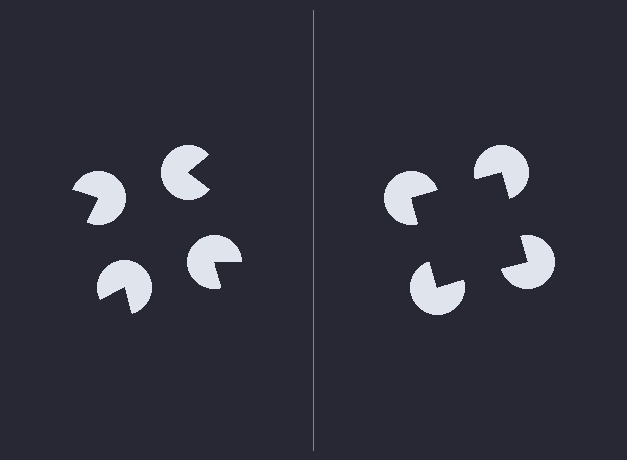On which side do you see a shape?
An illusory square appears on the right side. On the left side the wedge cuts are rotated, so no coherent shape forms.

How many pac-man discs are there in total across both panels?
8 — 4 on each side.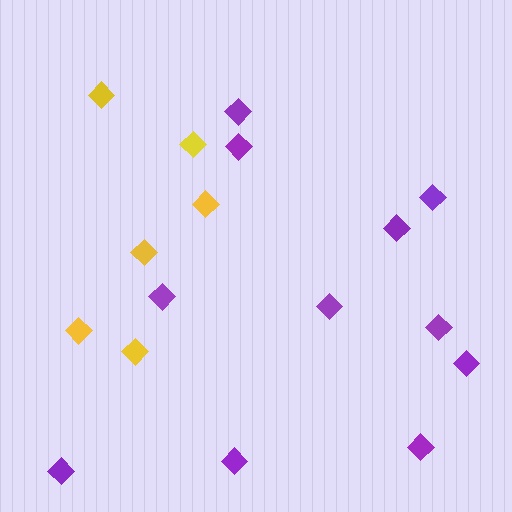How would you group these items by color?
There are 2 groups: one group of yellow diamonds (6) and one group of purple diamonds (11).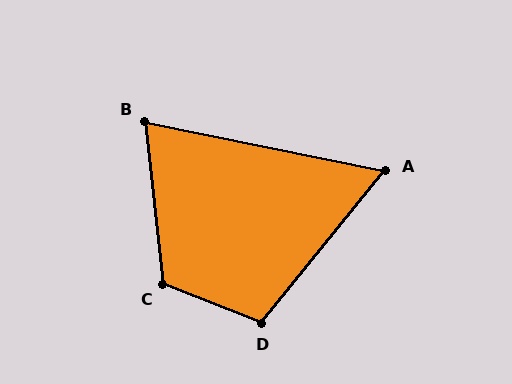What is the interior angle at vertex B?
Approximately 72 degrees (acute).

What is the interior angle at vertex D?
Approximately 108 degrees (obtuse).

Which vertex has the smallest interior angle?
A, at approximately 62 degrees.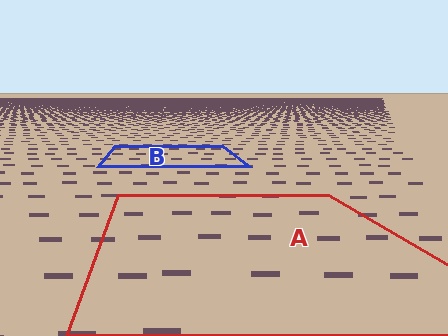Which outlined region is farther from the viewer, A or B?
Region B is farther from the viewer — the texture elements inside it appear smaller and more densely packed.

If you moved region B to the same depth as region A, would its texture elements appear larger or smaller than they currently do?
They would appear larger. At a closer depth, the same texture elements are projected at a bigger on-screen size.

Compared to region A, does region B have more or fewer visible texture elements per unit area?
Region B has more texture elements per unit area — they are packed more densely because it is farther away.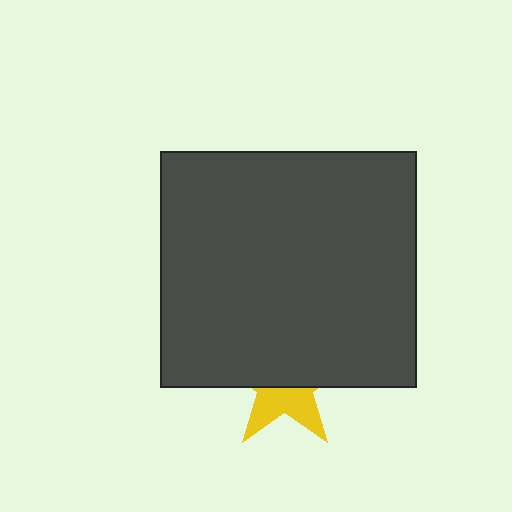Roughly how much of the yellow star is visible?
A small part of it is visible (roughly 42%).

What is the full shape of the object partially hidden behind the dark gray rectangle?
The partially hidden object is a yellow star.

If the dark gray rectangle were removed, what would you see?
You would see the complete yellow star.